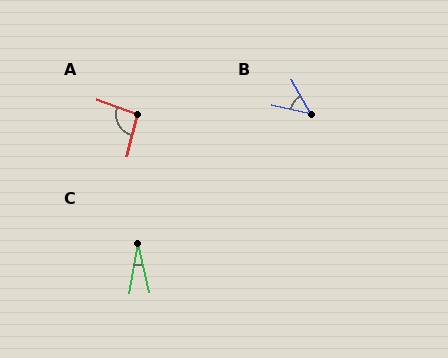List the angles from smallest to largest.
C (22°), B (47°), A (97°).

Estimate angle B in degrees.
Approximately 47 degrees.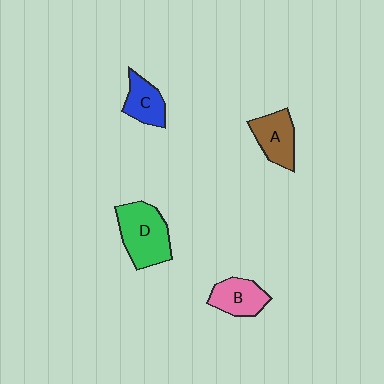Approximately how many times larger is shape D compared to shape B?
Approximately 1.5 times.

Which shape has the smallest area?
Shape C (blue).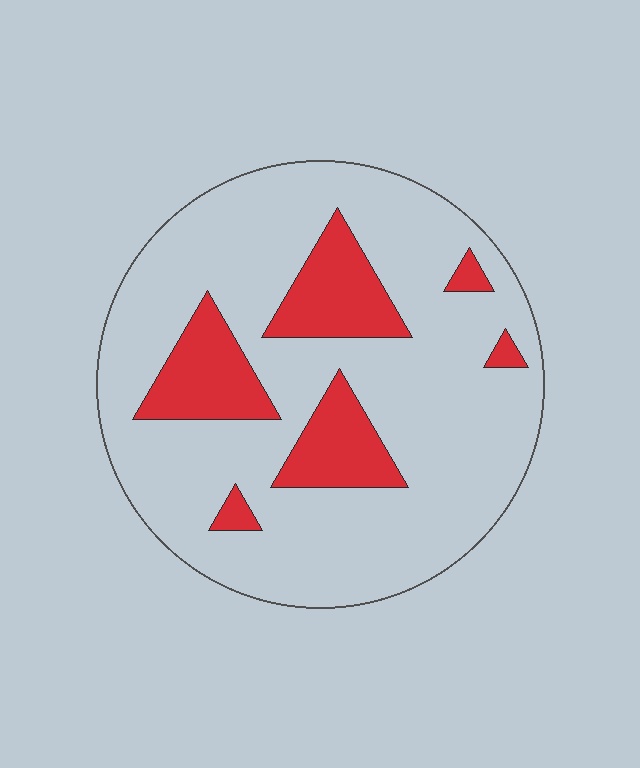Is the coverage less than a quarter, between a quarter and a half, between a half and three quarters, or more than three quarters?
Less than a quarter.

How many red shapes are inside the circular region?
6.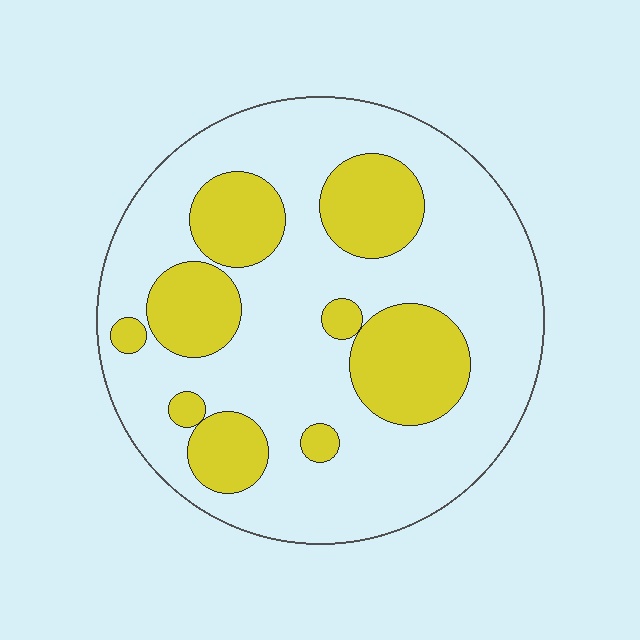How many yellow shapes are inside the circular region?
9.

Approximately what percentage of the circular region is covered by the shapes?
Approximately 30%.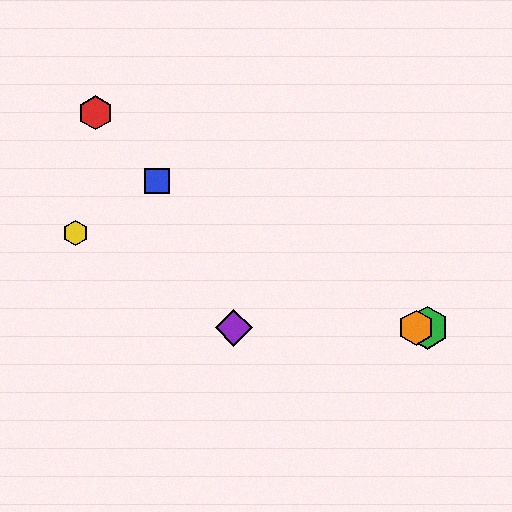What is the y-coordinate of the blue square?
The blue square is at y≈181.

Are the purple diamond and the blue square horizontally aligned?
No, the purple diamond is at y≈328 and the blue square is at y≈181.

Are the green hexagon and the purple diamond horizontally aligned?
Yes, both are at y≈328.